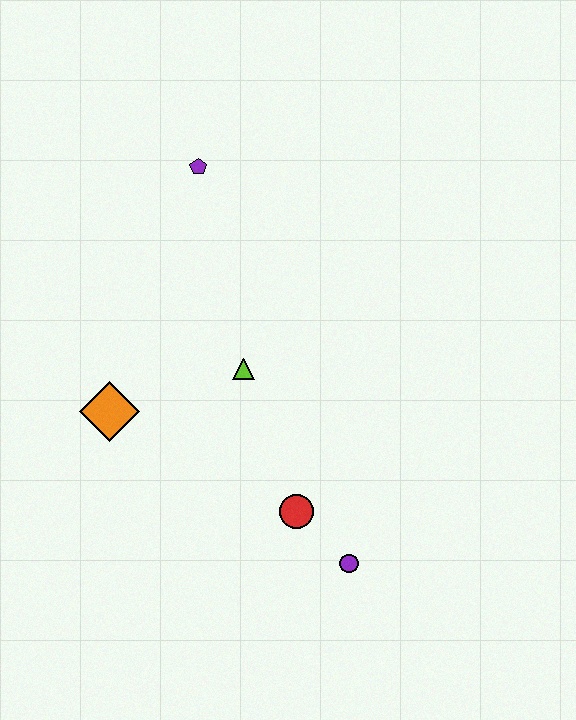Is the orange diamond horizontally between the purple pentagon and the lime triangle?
No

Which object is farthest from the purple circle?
The purple pentagon is farthest from the purple circle.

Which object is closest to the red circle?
The purple circle is closest to the red circle.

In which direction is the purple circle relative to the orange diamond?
The purple circle is to the right of the orange diamond.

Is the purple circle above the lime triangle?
No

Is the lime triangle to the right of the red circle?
No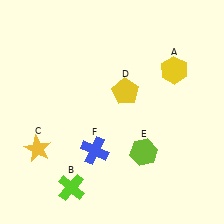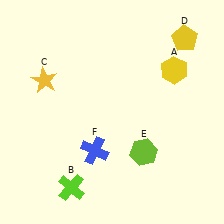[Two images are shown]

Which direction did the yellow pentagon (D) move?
The yellow pentagon (D) moved right.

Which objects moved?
The objects that moved are: the yellow star (C), the yellow pentagon (D).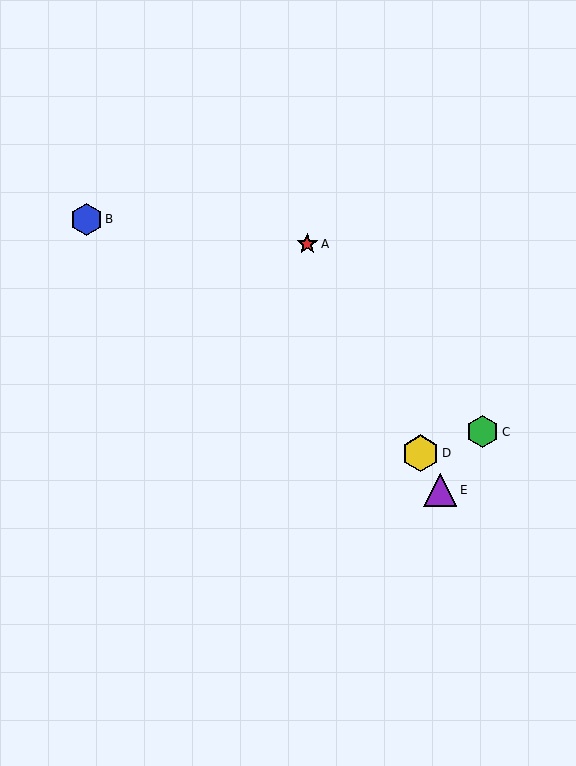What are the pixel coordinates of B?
Object B is at (87, 219).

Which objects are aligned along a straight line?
Objects A, D, E are aligned along a straight line.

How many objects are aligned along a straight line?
3 objects (A, D, E) are aligned along a straight line.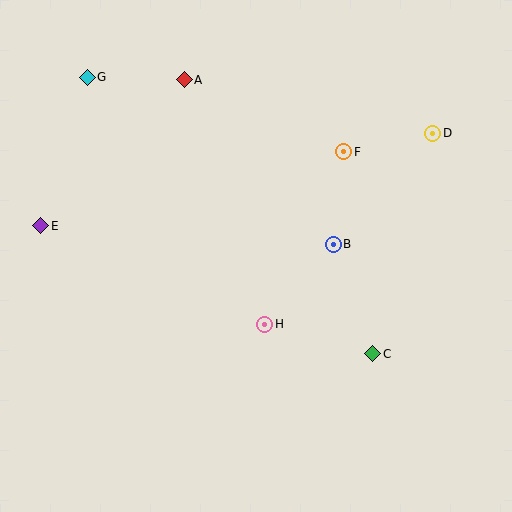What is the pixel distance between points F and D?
The distance between F and D is 91 pixels.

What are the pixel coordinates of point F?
Point F is at (344, 152).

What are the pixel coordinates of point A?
Point A is at (184, 80).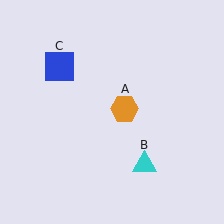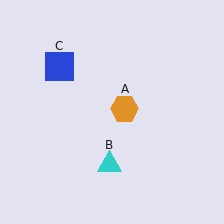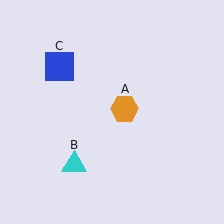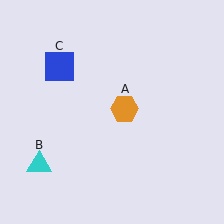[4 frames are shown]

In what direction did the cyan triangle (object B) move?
The cyan triangle (object B) moved left.